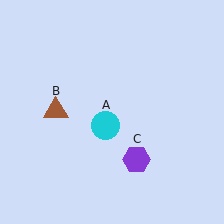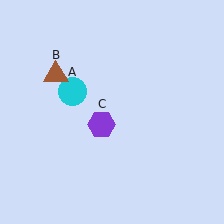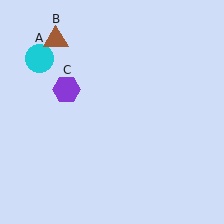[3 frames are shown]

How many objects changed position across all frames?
3 objects changed position: cyan circle (object A), brown triangle (object B), purple hexagon (object C).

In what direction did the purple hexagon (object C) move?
The purple hexagon (object C) moved up and to the left.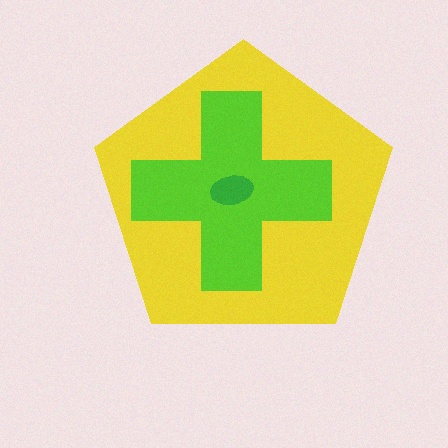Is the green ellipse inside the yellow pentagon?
Yes.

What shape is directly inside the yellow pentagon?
The lime cross.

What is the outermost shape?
The yellow pentagon.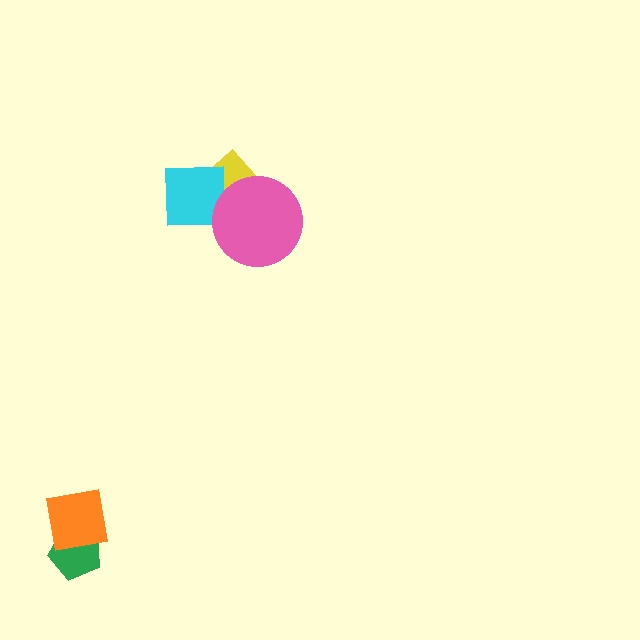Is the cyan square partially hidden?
Yes, it is partially covered by another shape.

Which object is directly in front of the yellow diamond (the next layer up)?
The cyan square is directly in front of the yellow diamond.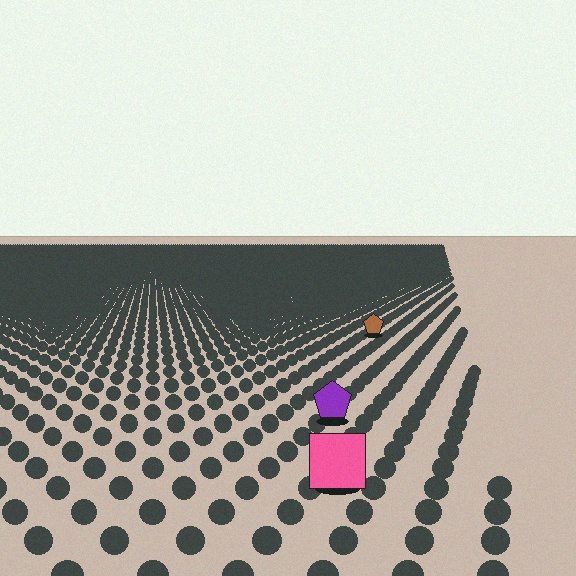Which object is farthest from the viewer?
The brown pentagon is farthest from the viewer. It appears smaller and the ground texture around it is denser.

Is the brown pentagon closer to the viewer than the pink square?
No. The pink square is closer — you can tell from the texture gradient: the ground texture is coarser near it.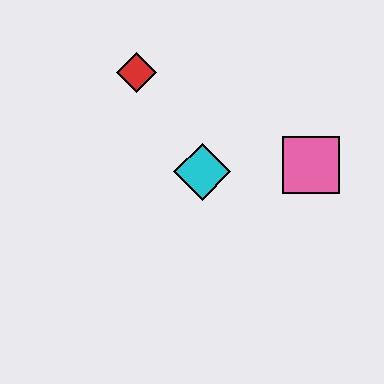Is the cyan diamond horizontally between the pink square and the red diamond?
Yes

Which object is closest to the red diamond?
The cyan diamond is closest to the red diamond.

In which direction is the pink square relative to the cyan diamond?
The pink square is to the right of the cyan diamond.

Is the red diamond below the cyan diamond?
No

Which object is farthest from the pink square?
The red diamond is farthest from the pink square.